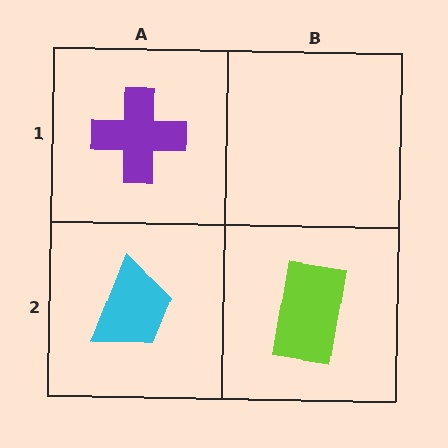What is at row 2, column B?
A lime rectangle.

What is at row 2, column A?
A cyan trapezoid.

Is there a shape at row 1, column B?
No, that cell is empty.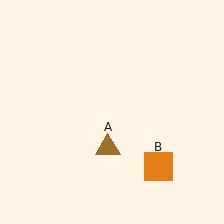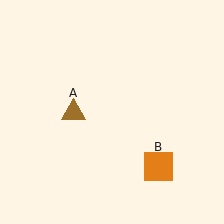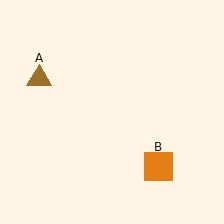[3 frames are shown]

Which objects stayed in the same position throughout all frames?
Orange square (object B) remained stationary.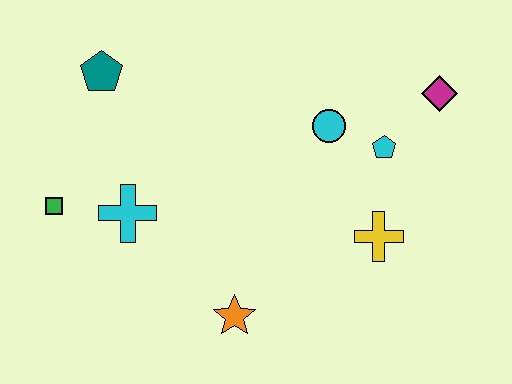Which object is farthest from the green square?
The magenta diamond is farthest from the green square.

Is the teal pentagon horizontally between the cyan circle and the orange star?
No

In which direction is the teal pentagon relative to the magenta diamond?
The teal pentagon is to the left of the magenta diamond.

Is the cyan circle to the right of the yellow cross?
No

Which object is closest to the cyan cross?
The green square is closest to the cyan cross.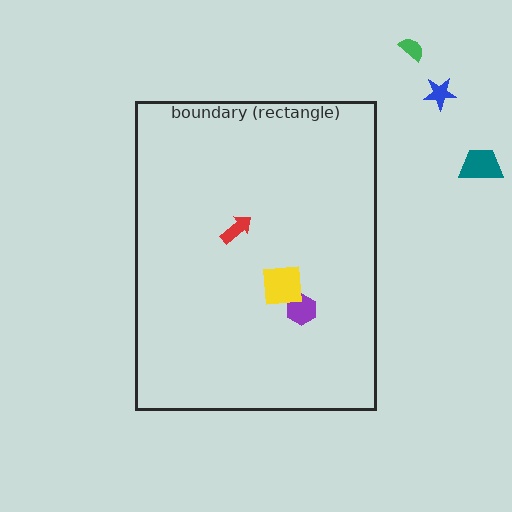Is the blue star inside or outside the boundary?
Outside.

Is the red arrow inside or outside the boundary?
Inside.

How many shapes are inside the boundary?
3 inside, 3 outside.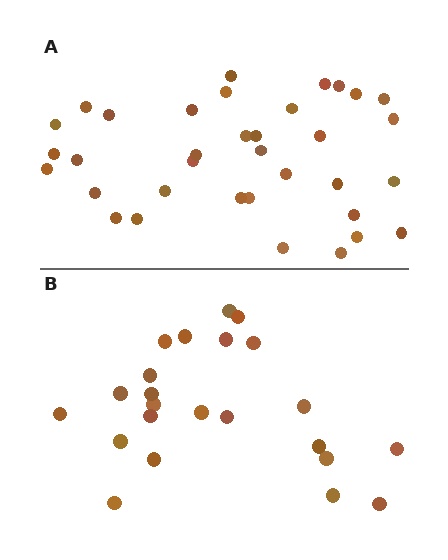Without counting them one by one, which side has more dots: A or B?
Region A (the top region) has more dots.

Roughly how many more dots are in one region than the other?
Region A has roughly 12 or so more dots than region B.